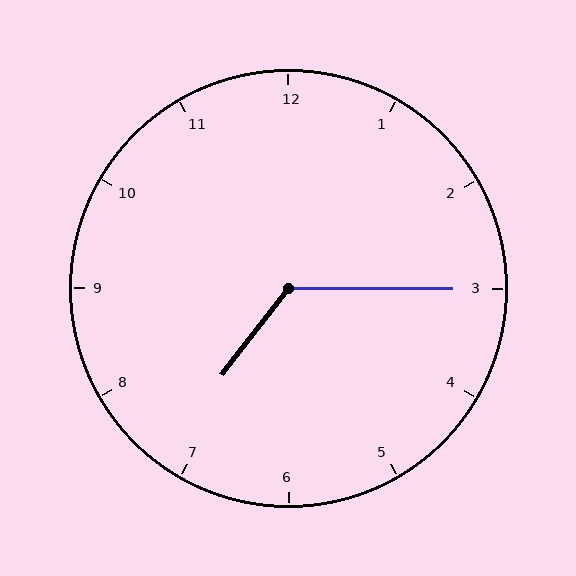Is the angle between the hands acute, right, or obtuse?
It is obtuse.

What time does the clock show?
7:15.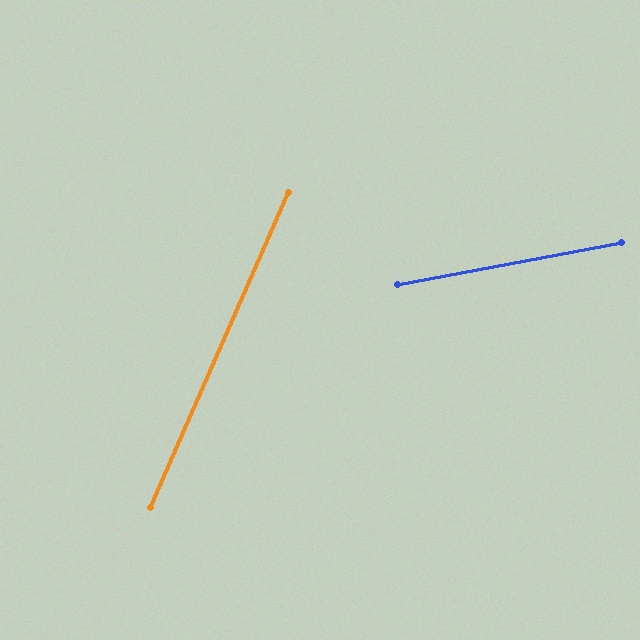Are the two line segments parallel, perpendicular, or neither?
Neither parallel nor perpendicular — they differ by about 56°.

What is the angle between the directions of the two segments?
Approximately 56 degrees.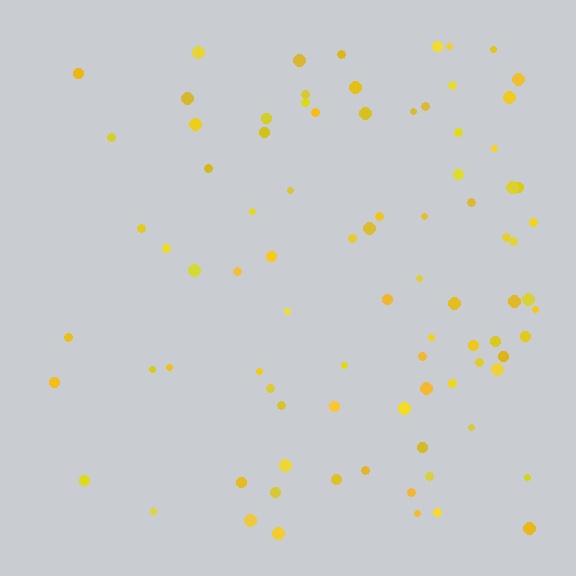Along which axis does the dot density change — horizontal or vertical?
Horizontal.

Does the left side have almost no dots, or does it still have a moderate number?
Still a moderate number, just noticeably fewer than the right.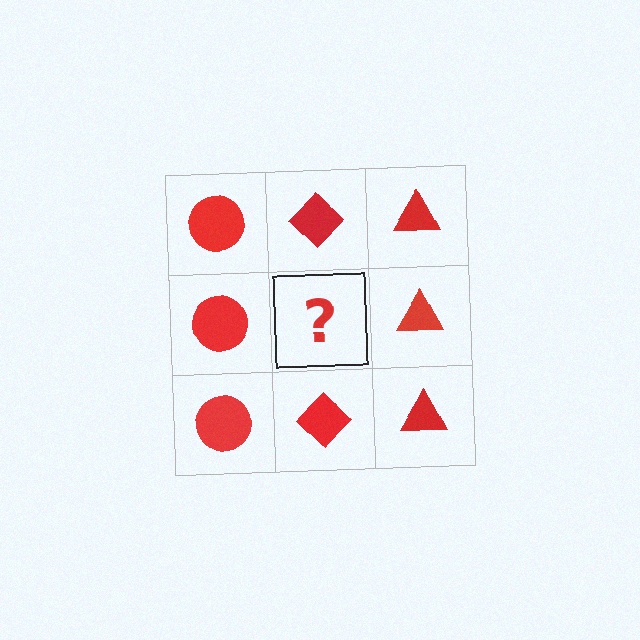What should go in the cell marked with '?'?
The missing cell should contain a red diamond.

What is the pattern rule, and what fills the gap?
The rule is that each column has a consistent shape. The gap should be filled with a red diamond.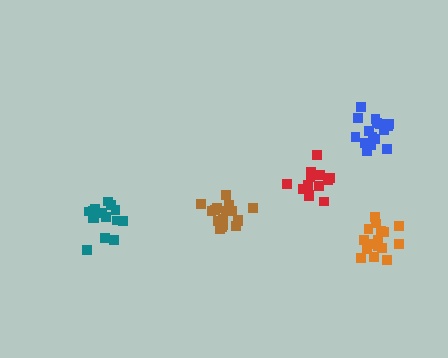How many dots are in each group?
Group 1: 16 dots, Group 2: 19 dots, Group 3: 16 dots, Group 4: 15 dots, Group 5: 14 dots (80 total).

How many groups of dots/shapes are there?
There are 5 groups.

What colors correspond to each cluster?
The clusters are colored: orange, brown, blue, teal, red.